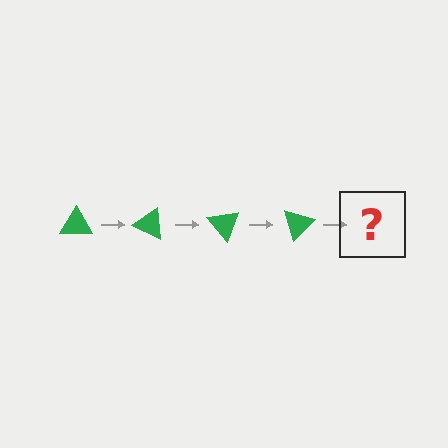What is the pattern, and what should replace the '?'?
The pattern is that the triangle rotates 25 degrees each step. The '?' should be a green triangle rotated 100 degrees.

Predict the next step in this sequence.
The next step is a green triangle rotated 100 degrees.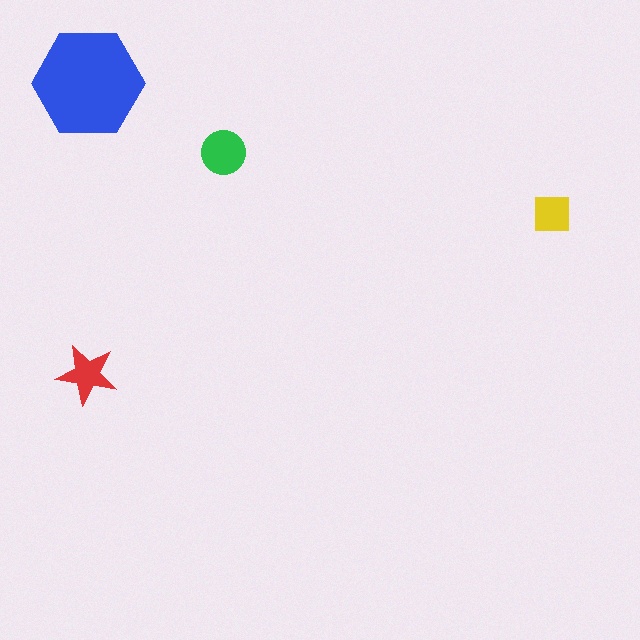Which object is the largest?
The blue hexagon.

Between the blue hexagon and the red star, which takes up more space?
The blue hexagon.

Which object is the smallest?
The yellow square.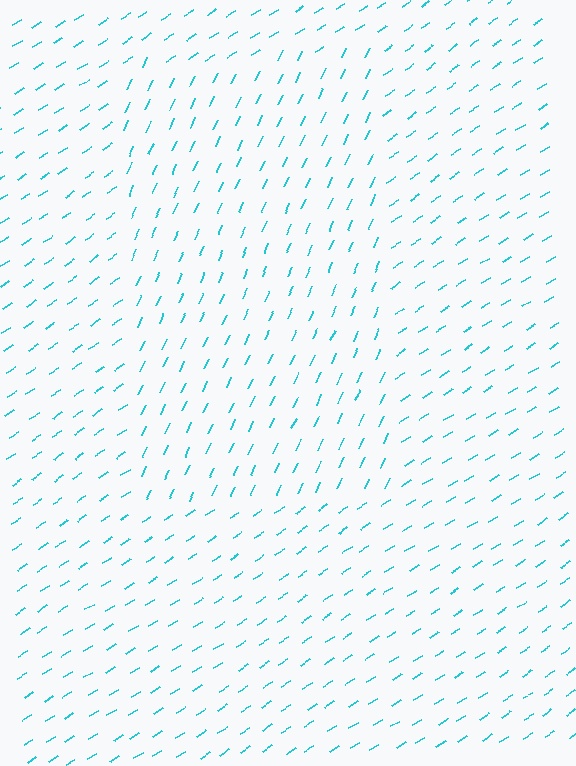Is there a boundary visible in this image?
Yes, there is a texture boundary formed by a change in line orientation.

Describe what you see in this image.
The image is filled with small cyan line segments. A rectangle region in the image has lines oriented differently from the surrounding lines, creating a visible texture boundary.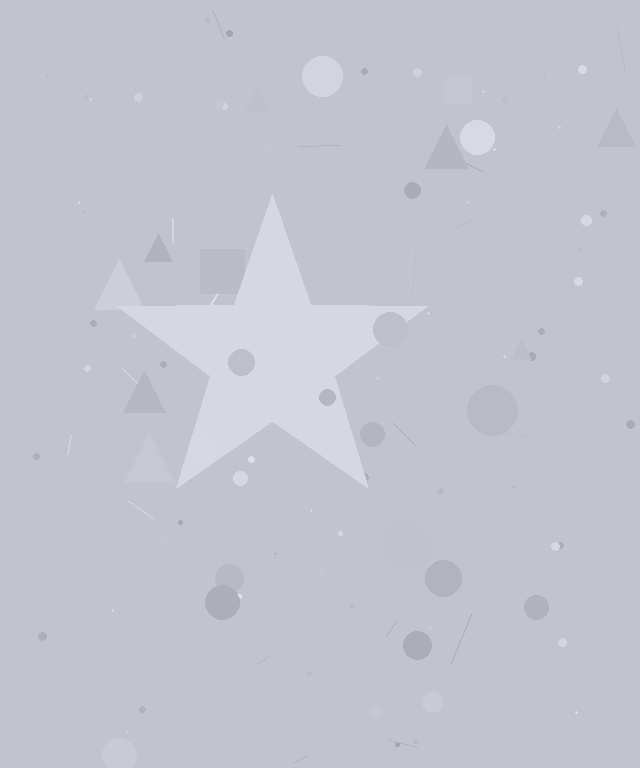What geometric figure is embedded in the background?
A star is embedded in the background.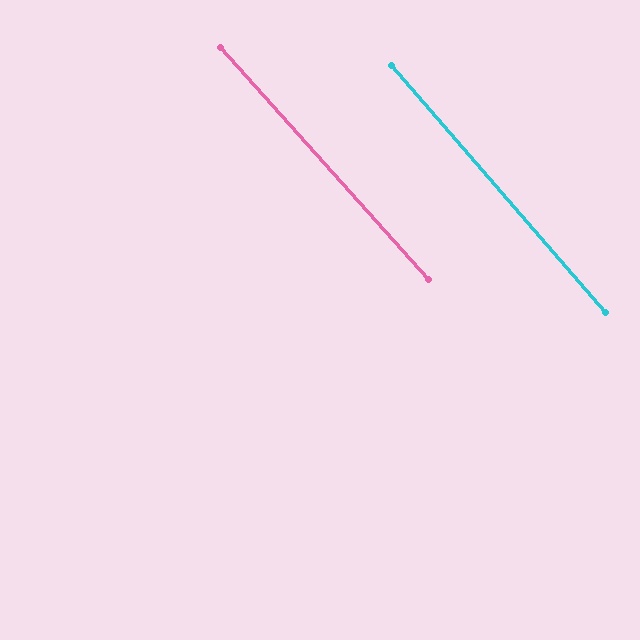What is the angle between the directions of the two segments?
Approximately 1 degree.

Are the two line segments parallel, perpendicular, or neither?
Parallel — their directions differ by only 0.8°.